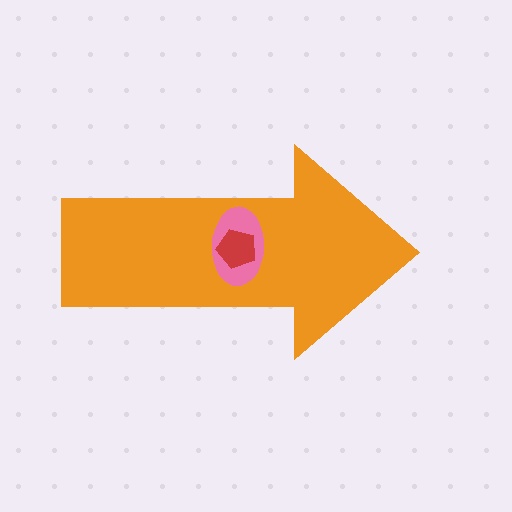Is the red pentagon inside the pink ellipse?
Yes.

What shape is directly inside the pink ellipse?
The red pentagon.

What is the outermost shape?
The orange arrow.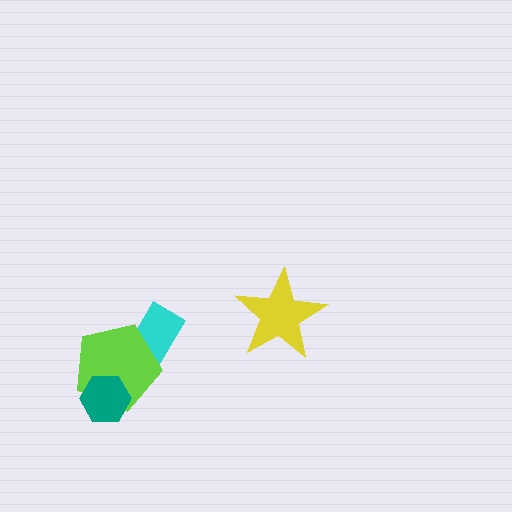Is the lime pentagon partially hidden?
Yes, it is partially covered by another shape.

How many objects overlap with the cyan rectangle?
1 object overlaps with the cyan rectangle.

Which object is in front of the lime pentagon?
The teal hexagon is in front of the lime pentagon.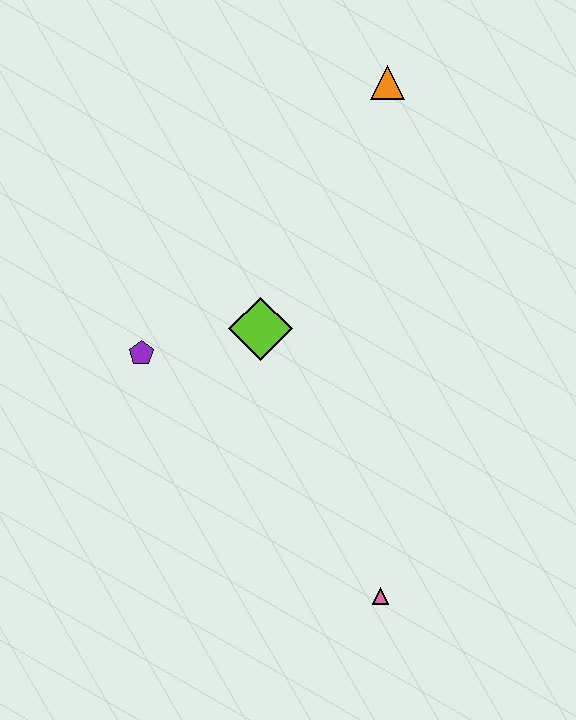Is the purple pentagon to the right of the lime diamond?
No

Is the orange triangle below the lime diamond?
No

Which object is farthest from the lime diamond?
The pink triangle is farthest from the lime diamond.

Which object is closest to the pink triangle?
The lime diamond is closest to the pink triangle.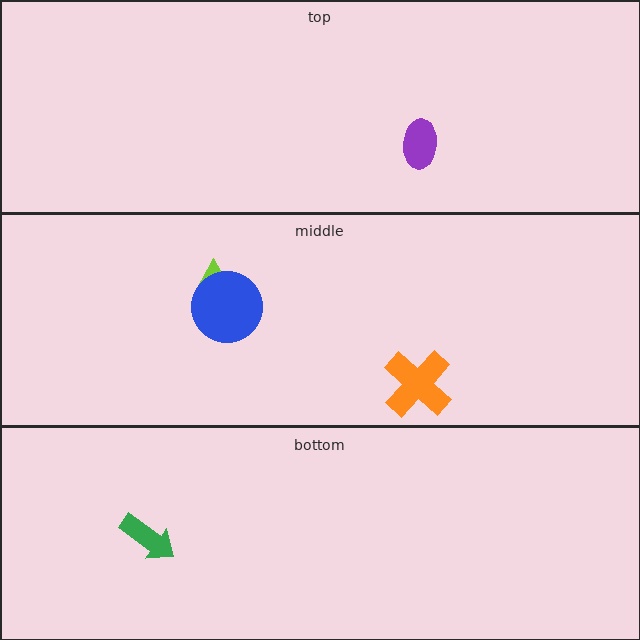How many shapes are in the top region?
1.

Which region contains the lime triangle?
The middle region.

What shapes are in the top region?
The purple ellipse.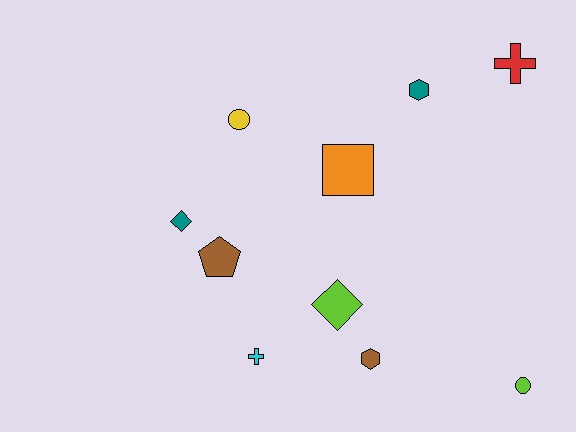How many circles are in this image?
There are 2 circles.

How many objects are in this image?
There are 10 objects.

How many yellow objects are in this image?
There is 1 yellow object.